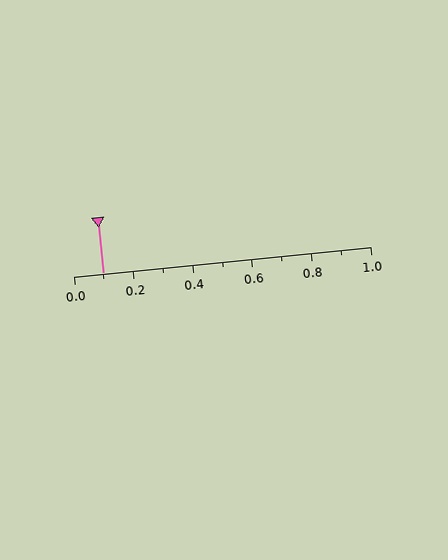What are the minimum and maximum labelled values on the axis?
The axis runs from 0.0 to 1.0.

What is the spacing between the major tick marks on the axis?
The major ticks are spaced 0.2 apart.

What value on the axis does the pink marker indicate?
The marker indicates approximately 0.1.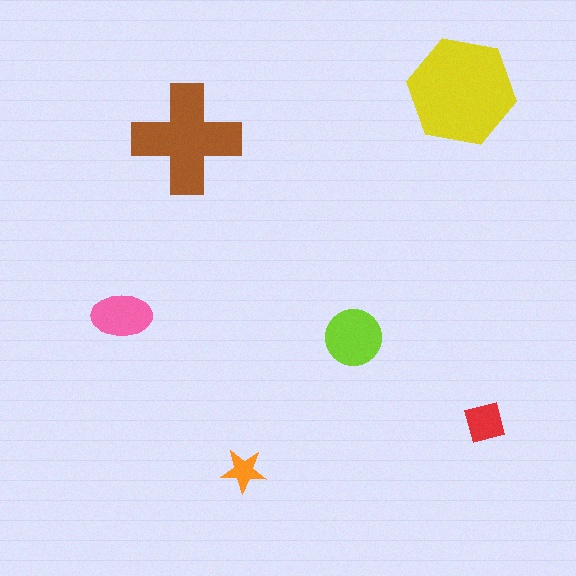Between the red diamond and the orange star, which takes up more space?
The red diamond.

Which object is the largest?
The yellow hexagon.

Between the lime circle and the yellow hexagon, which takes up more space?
The yellow hexagon.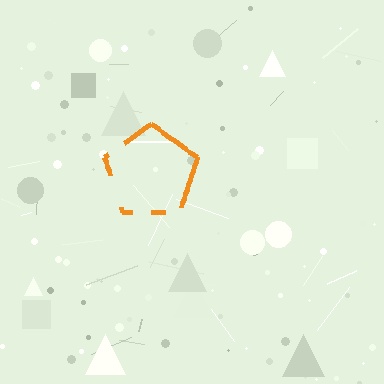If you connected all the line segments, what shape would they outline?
They would outline a pentagon.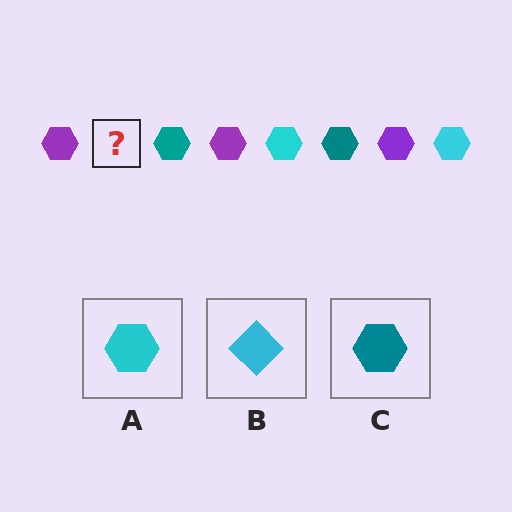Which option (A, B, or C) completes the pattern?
A.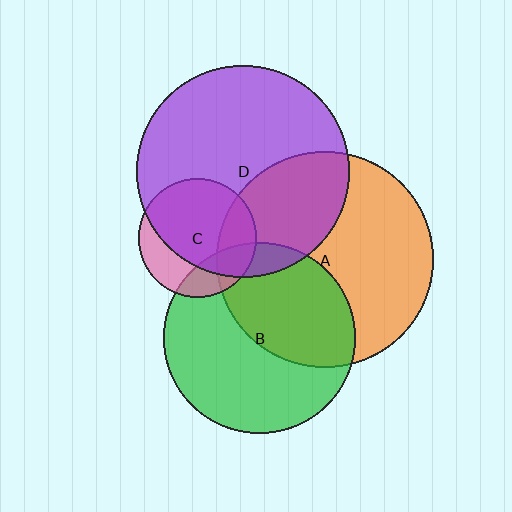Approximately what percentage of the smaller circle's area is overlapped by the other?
Approximately 70%.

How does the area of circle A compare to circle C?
Approximately 3.4 times.